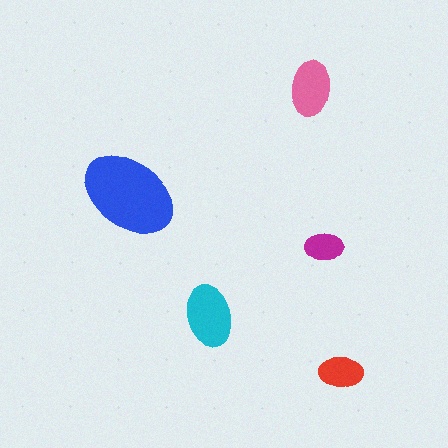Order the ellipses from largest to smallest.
the blue one, the cyan one, the pink one, the red one, the magenta one.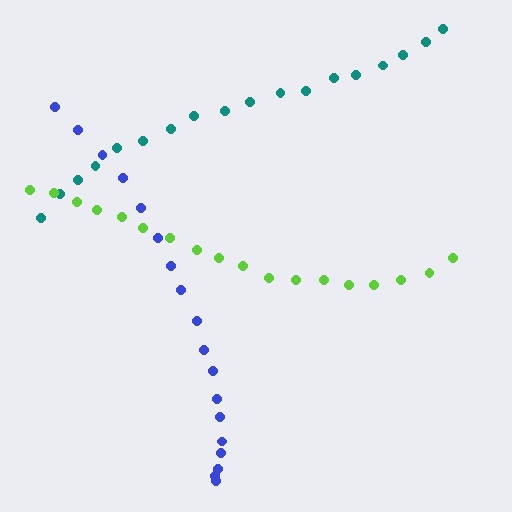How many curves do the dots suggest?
There are 3 distinct paths.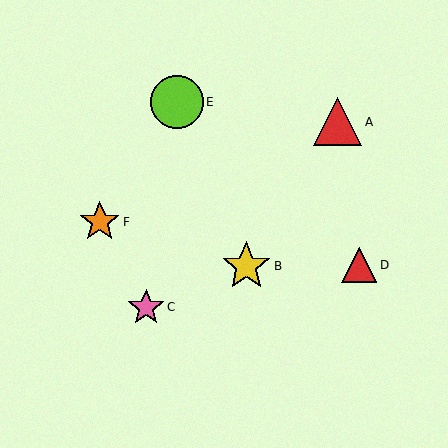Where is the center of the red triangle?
The center of the red triangle is at (359, 265).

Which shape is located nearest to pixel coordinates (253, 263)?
The yellow star (labeled B) at (246, 266) is nearest to that location.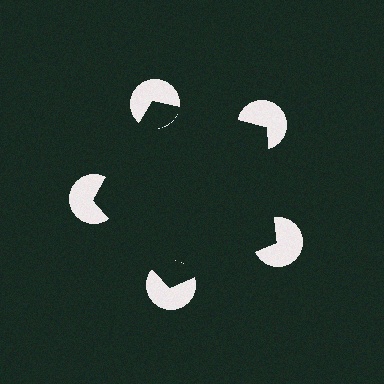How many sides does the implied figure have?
5 sides.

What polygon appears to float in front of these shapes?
An illusory pentagon — its edges are inferred from the aligned wedge cuts in the pac-man discs, not physically drawn.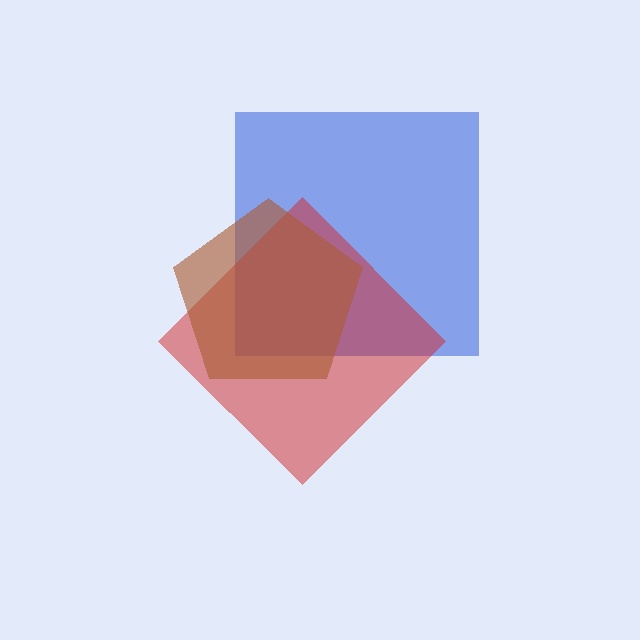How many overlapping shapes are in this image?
There are 3 overlapping shapes in the image.